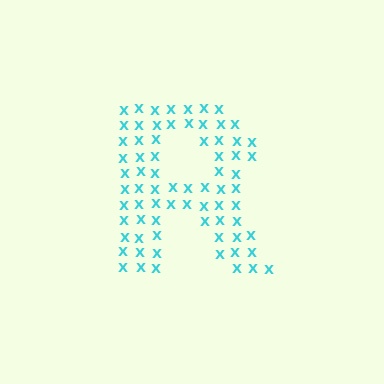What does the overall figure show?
The overall figure shows the letter R.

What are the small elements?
The small elements are letter X's.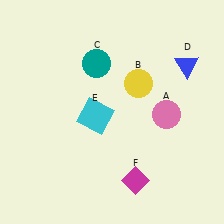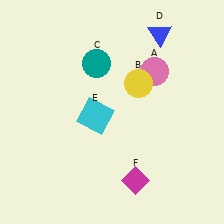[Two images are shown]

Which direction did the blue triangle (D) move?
The blue triangle (D) moved up.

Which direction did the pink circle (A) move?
The pink circle (A) moved up.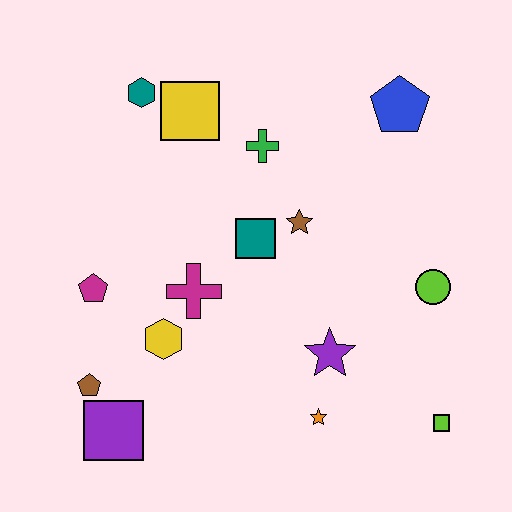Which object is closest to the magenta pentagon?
The yellow hexagon is closest to the magenta pentagon.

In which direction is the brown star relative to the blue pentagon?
The brown star is below the blue pentagon.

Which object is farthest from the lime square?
The teal hexagon is farthest from the lime square.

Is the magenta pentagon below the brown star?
Yes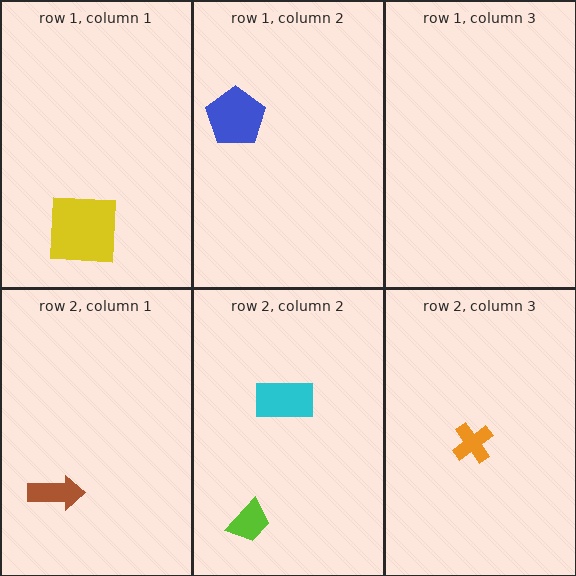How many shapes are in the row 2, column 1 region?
1.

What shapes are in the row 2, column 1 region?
The brown arrow.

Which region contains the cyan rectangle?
The row 2, column 2 region.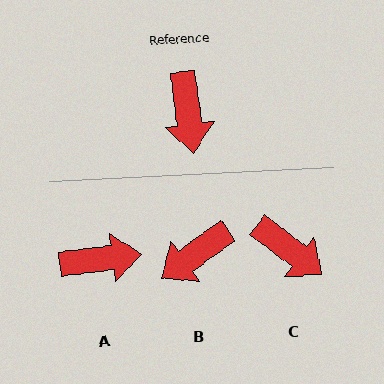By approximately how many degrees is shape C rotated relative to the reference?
Approximately 45 degrees counter-clockwise.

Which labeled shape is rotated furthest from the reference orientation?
A, about 89 degrees away.